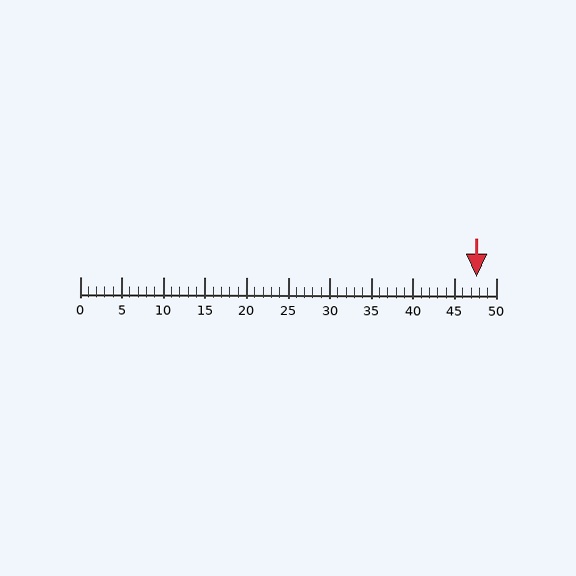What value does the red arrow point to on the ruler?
The red arrow points to approximately 48.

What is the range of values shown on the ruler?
The ruler shows values from 0 to 50.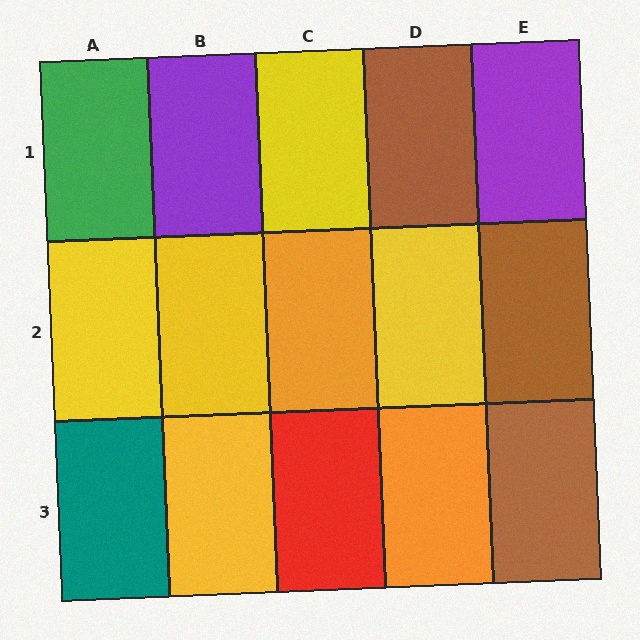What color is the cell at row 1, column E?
Purple.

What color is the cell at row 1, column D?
Brown.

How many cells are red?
1 cell is red.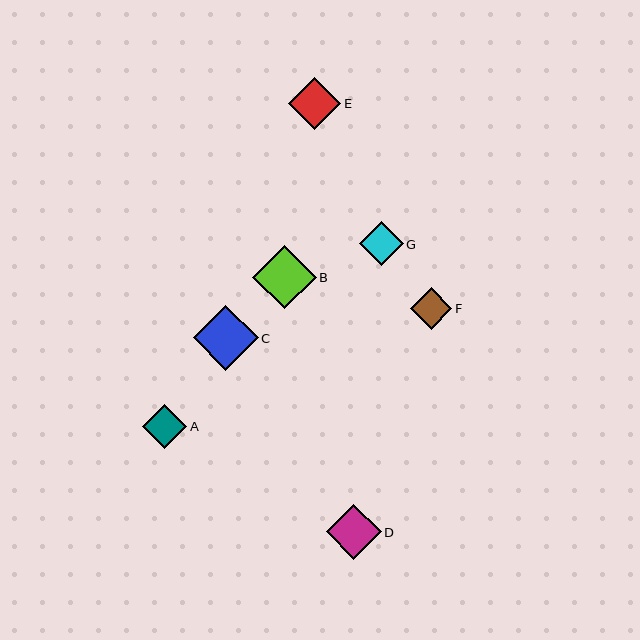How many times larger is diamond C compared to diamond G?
Diamond C is approximately 1.5 times the size of diamond G.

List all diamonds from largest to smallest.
From largest to smallest: C, B, D, E, A, G, F.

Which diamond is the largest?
Diamond C is the largest with a size of approximately 65 pixels.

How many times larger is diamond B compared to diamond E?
Diamond B is approximately 1.2 times the size of diamond E.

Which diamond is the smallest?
Diamond F is the smallest with a size of approximately 41 pixels.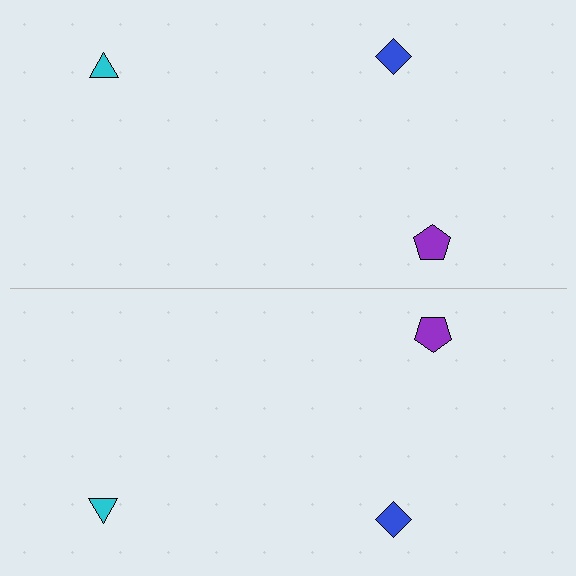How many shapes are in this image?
There are 6 shapes in this image.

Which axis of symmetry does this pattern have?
The pattern has a horizontal axis of symmetry running through the center of the image.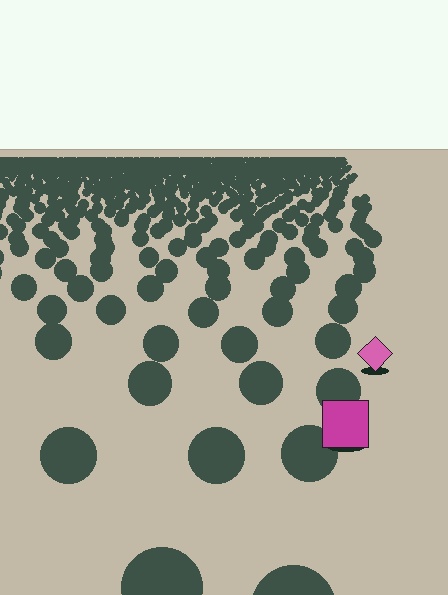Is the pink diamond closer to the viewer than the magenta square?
No. The magenta square is closer — you can tell from the texture gradient: the ground texture is coarser near it.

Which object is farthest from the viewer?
The pink diamond is farthest from the viewer. It appears smaller and the ground texture around it is denser.